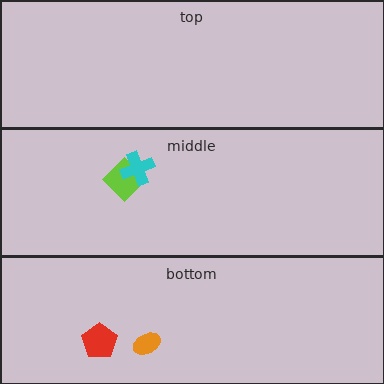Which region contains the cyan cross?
The middle region.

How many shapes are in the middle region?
2.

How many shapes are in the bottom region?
2.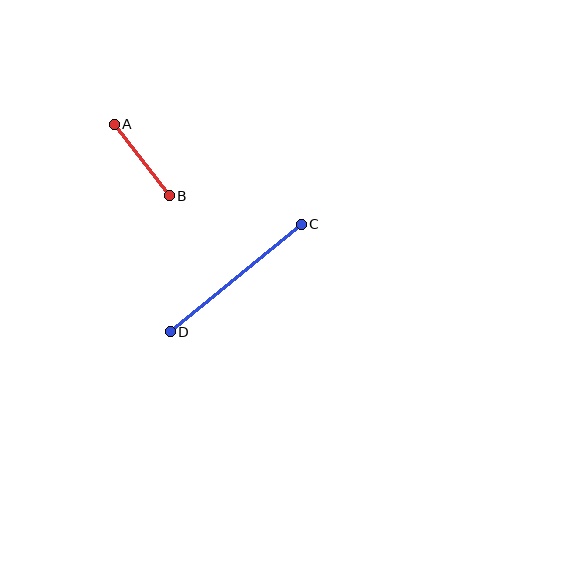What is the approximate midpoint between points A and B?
The midpoint is at approximately (142, 160) pixels.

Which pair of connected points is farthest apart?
Points C and D are farthest apart.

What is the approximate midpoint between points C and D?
The midpoint is at approximately (236, 278) pixels.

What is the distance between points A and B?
The distance is approximately 90 pixels.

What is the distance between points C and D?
The distance is approximately 170 pixels.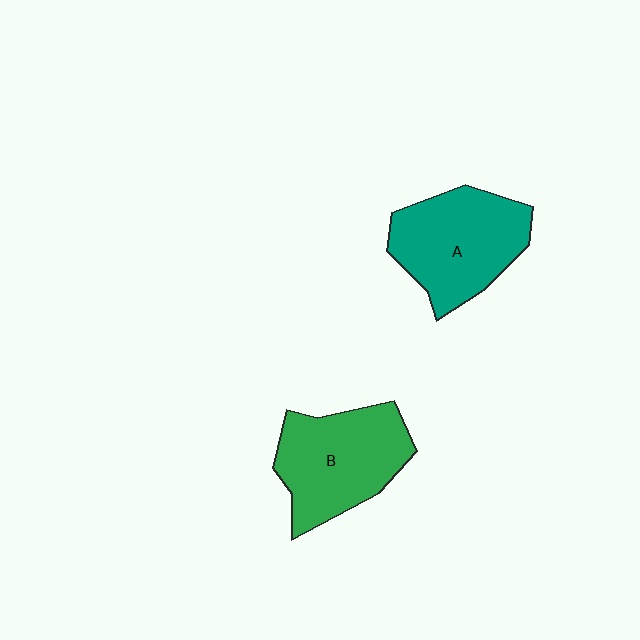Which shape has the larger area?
Shape B (green).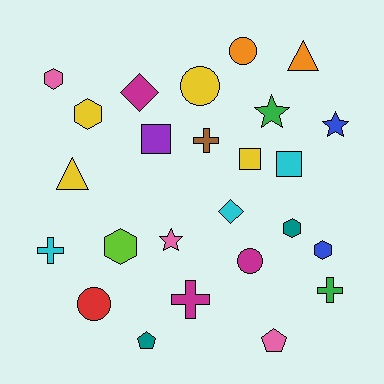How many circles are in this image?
There are 4 circles.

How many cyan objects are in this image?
There are 3 cyan objects.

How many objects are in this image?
There are 25 objects.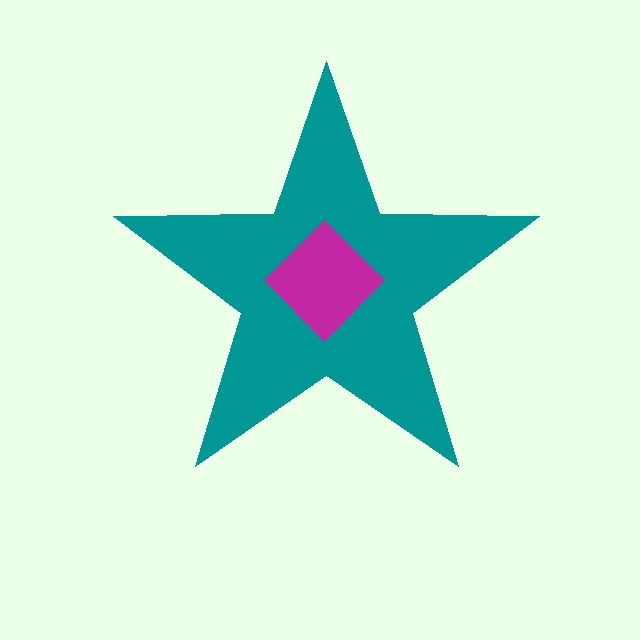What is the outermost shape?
The teal star.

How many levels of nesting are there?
2.